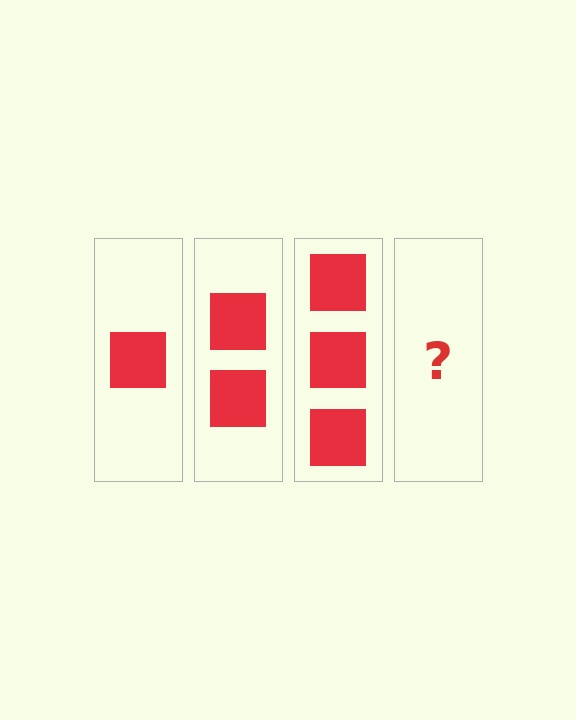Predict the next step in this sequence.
The next step is 4 squares.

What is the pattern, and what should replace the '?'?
The pattern is that each step adds one more square. The '?' should be 4 squares.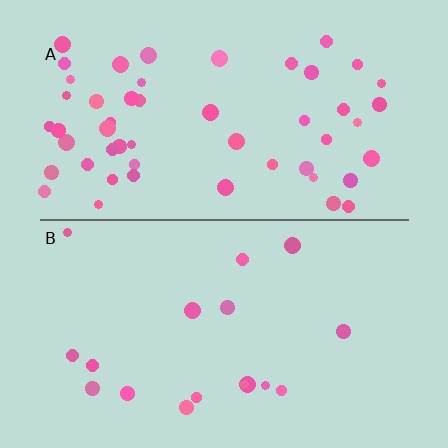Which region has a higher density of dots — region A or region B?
A (the top).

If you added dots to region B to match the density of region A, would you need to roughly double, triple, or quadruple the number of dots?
Approximately triple.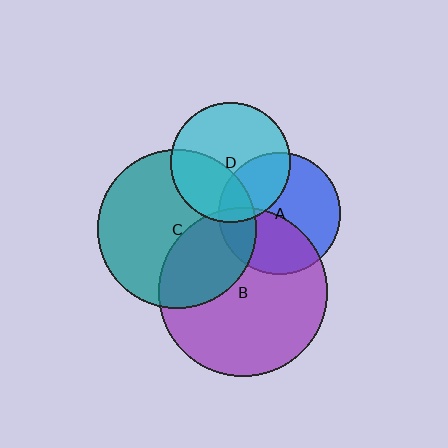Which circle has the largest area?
Circle B (purple).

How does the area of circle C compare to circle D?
Approximately 1.8 times.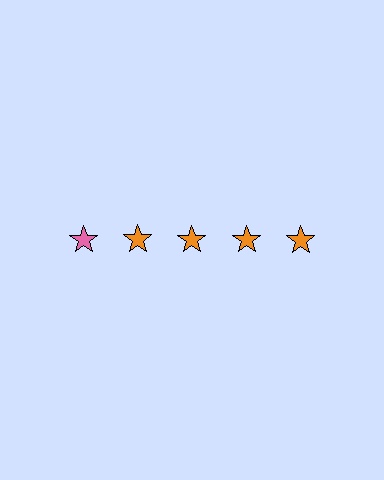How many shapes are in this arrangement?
There are 5 shapes arranged in a grid pattern.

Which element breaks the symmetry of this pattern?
The pink star in the top row, leftmost column breaks the symmetry. All other shapes are orange stars.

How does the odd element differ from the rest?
It has a different color: pink instead of orange.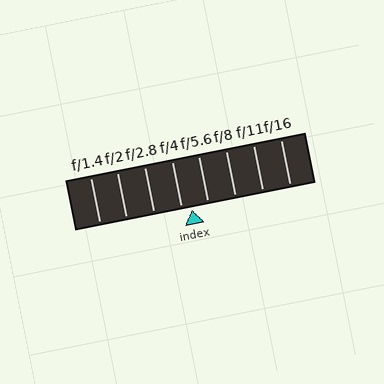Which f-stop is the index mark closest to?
The index mark is closest to f/4.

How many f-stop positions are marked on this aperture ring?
There are 8 f-stop positions marked.